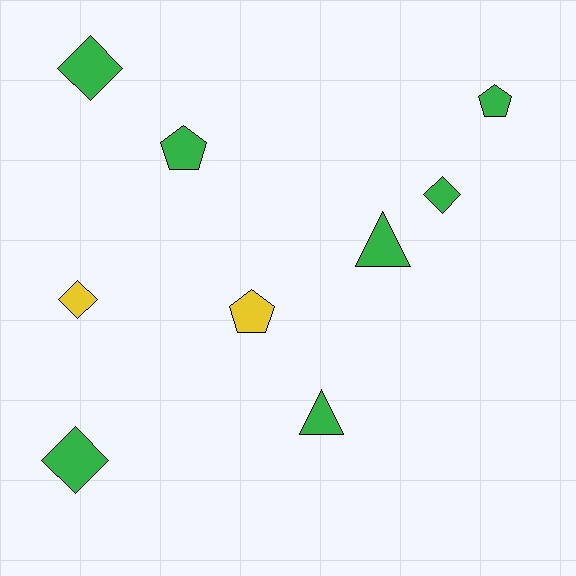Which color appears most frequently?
Green, with 7 objects.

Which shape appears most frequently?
Diamond, with 4 objects.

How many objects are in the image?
There are 9 objects.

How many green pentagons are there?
There are 2 green pentagons.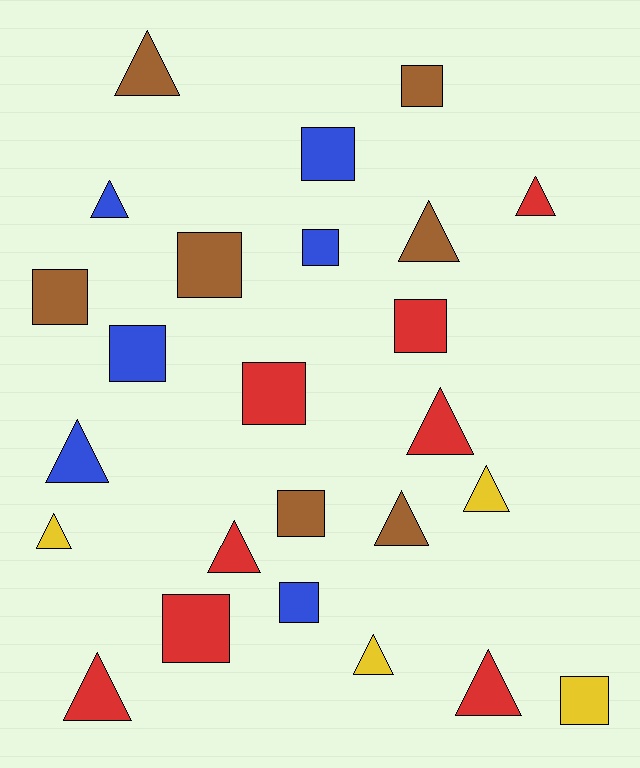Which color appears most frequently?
Red, with 8 objects.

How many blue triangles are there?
There are 2 blue triangles.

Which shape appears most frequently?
Triangle, with 13 objects.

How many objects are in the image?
There are 25 objects.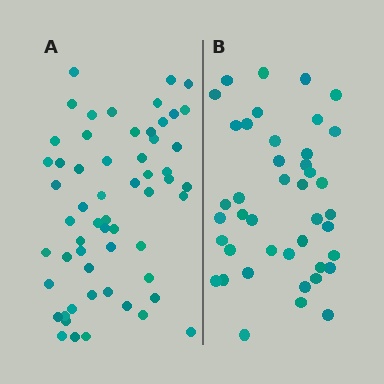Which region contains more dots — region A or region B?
Region A (the left region) has more dots.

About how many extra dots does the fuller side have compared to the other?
Region A has approximately 15 more dots than region B.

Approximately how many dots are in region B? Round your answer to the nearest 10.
About 40 dots. (The exact count is 42, which rounds to 40.)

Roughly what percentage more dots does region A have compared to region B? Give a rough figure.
About 40% more.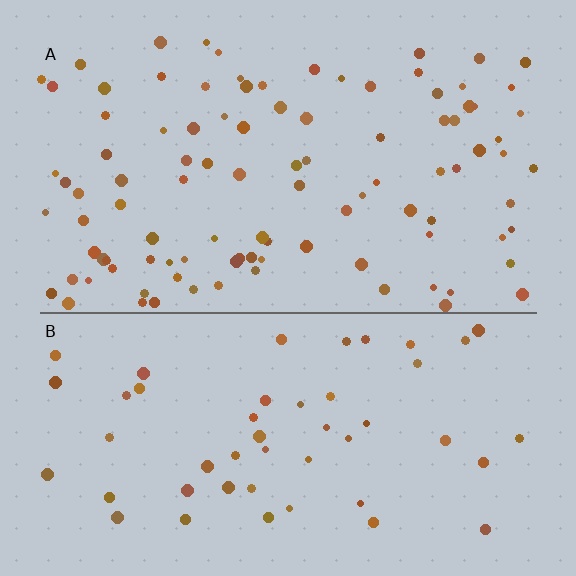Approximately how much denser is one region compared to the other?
Approximately 2.1× — region A over region B.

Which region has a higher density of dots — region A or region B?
A (the top).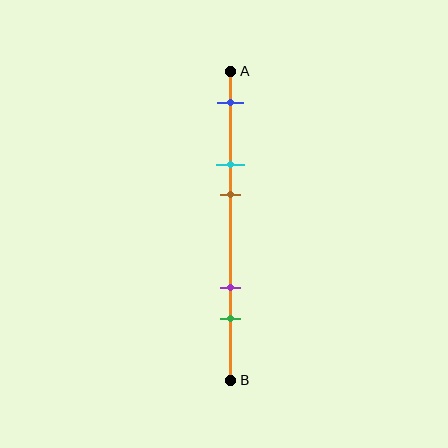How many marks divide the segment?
There are 5 marks dividing the segment.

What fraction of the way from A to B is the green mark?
The green mark is approximately 80% (0.8) of the way from A to B.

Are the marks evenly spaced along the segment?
No, the marks are not evenly spaced.